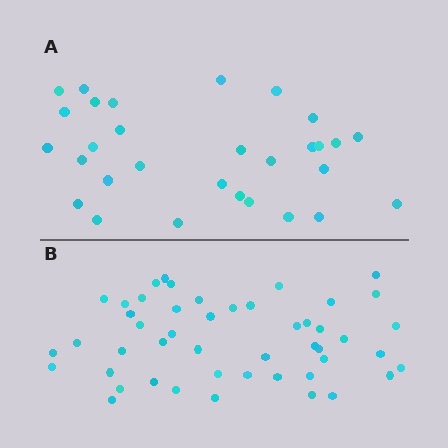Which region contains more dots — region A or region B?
Region B (the bottom region) has more dots.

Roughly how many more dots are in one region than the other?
Region B has approximately 20 more dots than region A.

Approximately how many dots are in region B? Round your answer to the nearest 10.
About 50 dots. (The exact count is 48, which rounds to 50.)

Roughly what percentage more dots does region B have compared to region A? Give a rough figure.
About 60% more.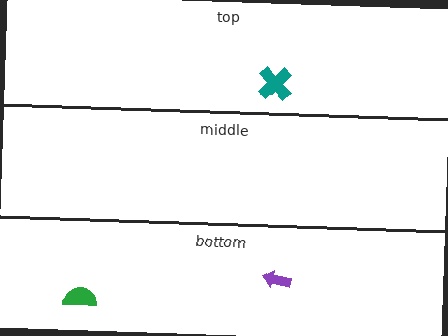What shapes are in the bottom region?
The purple arrow, the green semicircle.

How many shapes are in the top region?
1.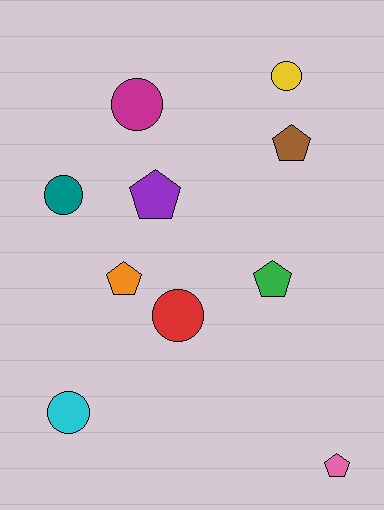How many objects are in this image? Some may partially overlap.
There are 10 objects.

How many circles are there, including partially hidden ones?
There are 5 circles.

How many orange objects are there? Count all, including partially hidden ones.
There is 1 orange object.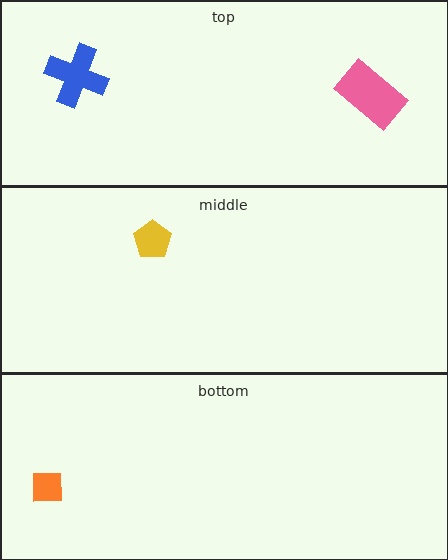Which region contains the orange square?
The bottom region.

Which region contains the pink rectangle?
The top region.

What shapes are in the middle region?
The yellow pentagon.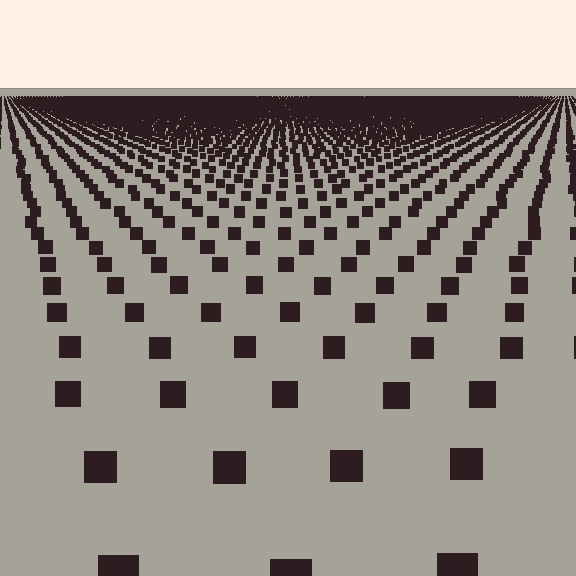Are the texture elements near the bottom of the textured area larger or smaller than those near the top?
Larger. Near the bottom, elements are closer to the viewer and appear at a bigger on-screen size.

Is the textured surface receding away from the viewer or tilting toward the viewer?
The surface is receding away from the viewer. Texture elements get smaller and denser toward the top.